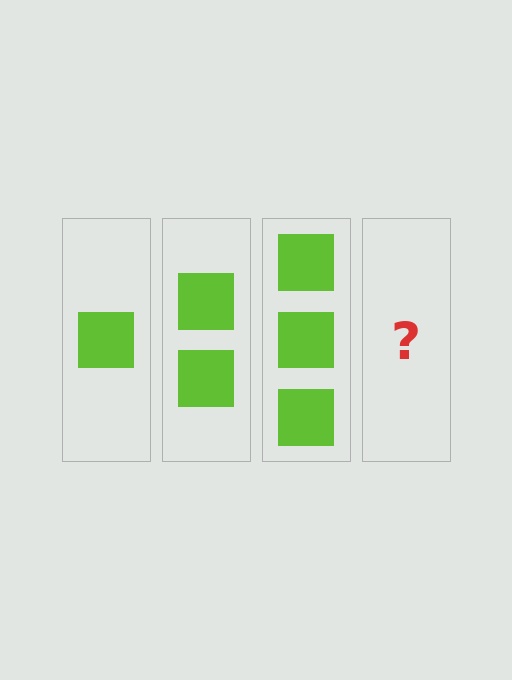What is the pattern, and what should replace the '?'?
The pattern is that each step adds one more square. The '?' should be 4 squares.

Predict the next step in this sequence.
The next step is 4 squares.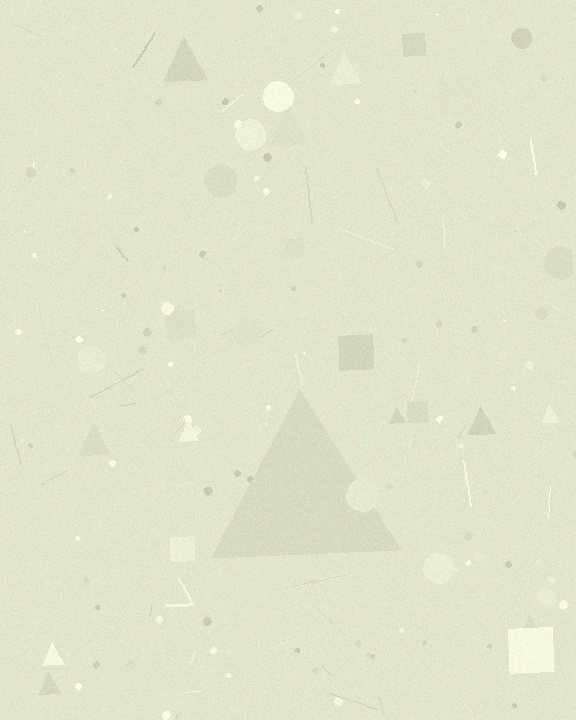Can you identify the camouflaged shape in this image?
The camouflaged shape is a triangle.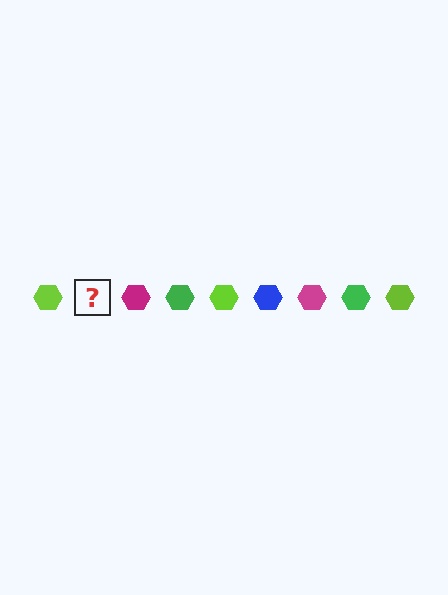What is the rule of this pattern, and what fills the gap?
The rule is that the pattern cycles through lime, blue, magenta, green hexagons. The gap should be filled with a blue hexagon.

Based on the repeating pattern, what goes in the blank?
The blank should be a blue hexagon.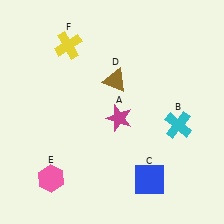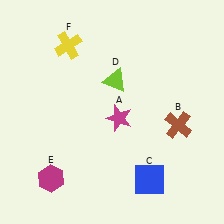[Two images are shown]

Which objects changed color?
B changed from cyan to brown. D changed from brown to lime. E changed from pink to magenta.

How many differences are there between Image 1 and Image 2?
There are 3 differences between the two images.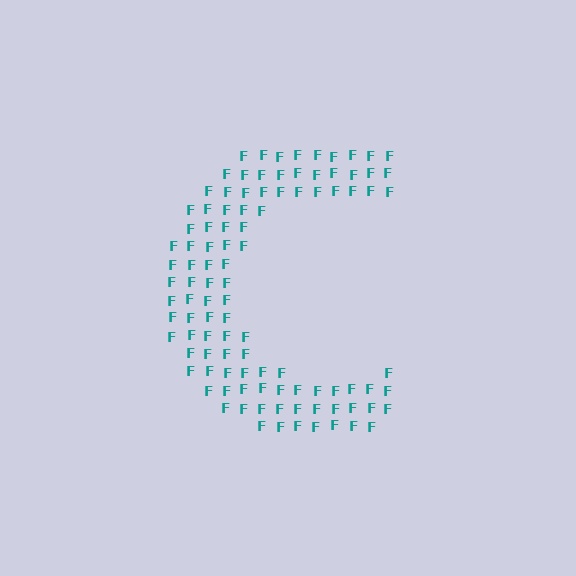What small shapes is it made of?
It is made of small letter F's.